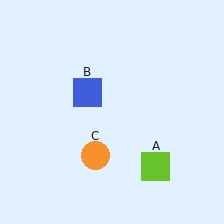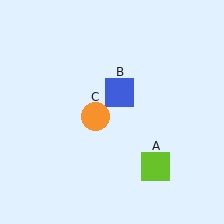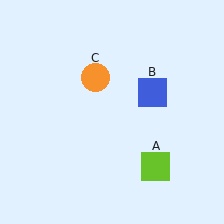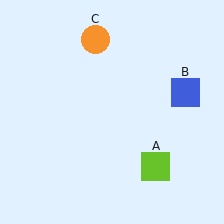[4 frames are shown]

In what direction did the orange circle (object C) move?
The orange circle (object C) moved up.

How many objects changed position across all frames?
2 objects changed position: blue square (object B), orange circle (object C).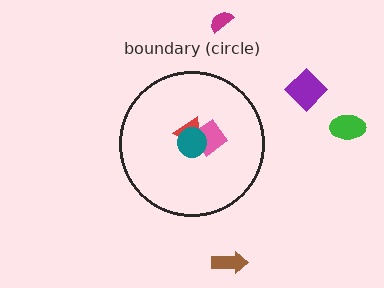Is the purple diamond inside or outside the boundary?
Outside.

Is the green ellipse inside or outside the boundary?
Outside.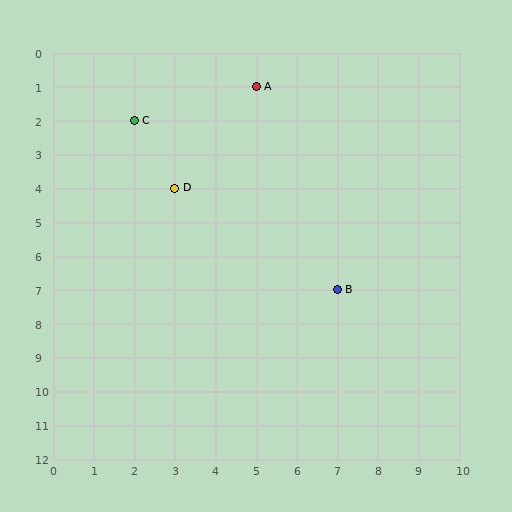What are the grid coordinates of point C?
Point C is at grid coordinates (2, 2).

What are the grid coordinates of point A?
Point A is at grid coordinates (5, 1).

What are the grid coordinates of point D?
Point D is at grid coordinates (3, 4).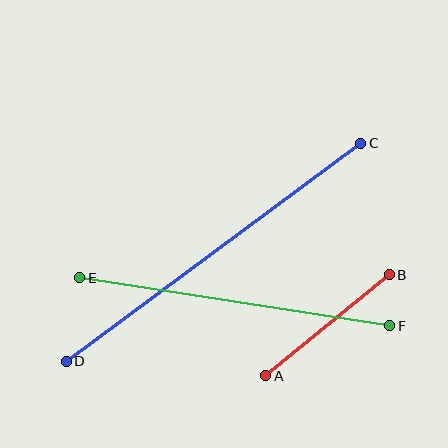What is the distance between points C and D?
The distance is approximately 367 pixels.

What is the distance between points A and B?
The distance is approximately 160 pixels.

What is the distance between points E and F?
The distance is approximately 314 pixels.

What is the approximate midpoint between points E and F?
The midpoint is at approximately (235, 302) pixels.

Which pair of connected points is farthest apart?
Points C and D are farthest apart.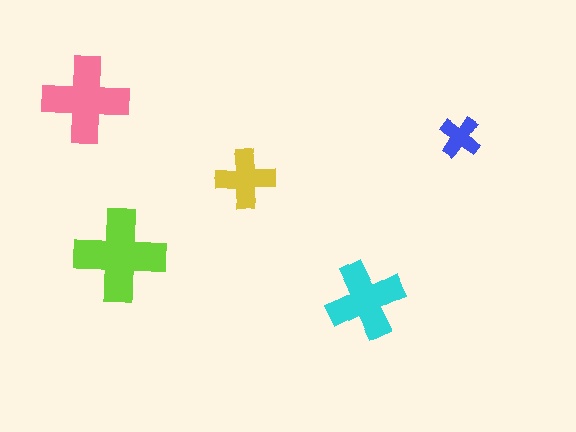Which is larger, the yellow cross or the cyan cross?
The cyan one.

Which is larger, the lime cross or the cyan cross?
The lime one.